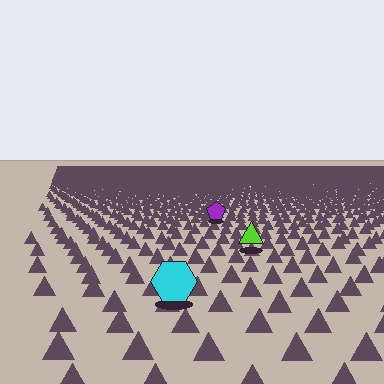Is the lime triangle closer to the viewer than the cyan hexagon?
No. The cyan hexagon is closer — you can tell from the texture gradient: the ground texture is coarser near it.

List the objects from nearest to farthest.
From nearest to farthest: the cyan hexagon, the lime triangle, the purple pentagon.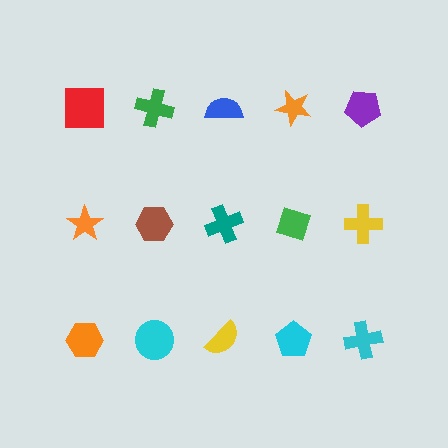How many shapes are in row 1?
5 shapes.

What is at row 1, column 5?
A purple pentagon.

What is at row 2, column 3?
A teal cross.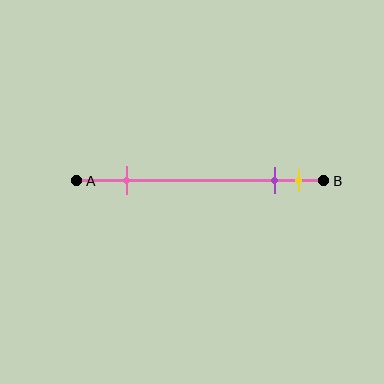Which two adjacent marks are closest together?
The purple and yellow marks are the closest adjacent pair.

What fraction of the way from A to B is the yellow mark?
The yellow mark is approximately 90% (0.9) of the way from A to B.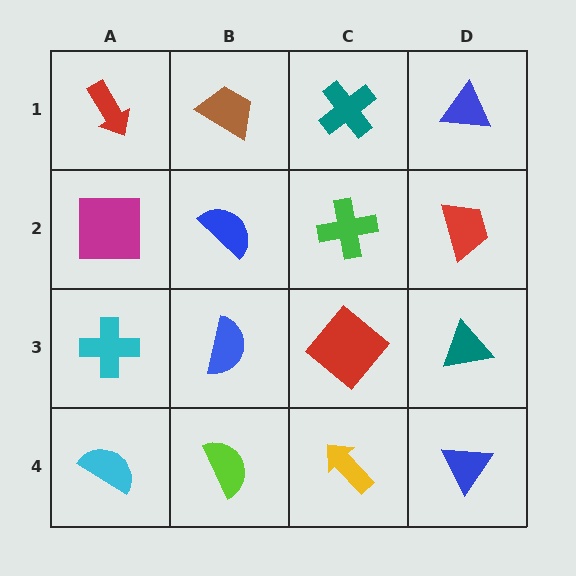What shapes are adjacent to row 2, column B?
A brown trapezoid (row 1, column B), a blue semicircle (row 3, column B), a magenta square (row 2, column A), a green cross (row 2, column C).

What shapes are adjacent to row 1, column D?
A red trapezoid (row 2, column D), a teal cross (row 1, column C).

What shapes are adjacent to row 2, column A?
A red arrow (row 1, column A), a cyan cross (row 3, column A), a blue semicircle (row 2, column B).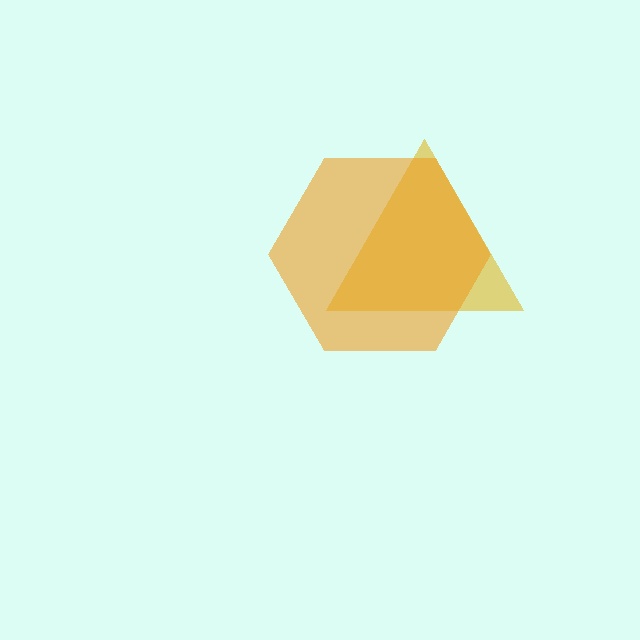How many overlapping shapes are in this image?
There are 2 overlapping shapes in the image.